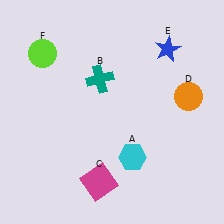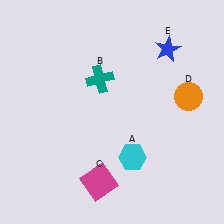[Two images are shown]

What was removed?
The lime circle (F) was removed in Image 2.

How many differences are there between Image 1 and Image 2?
There is 1 difference between the two images.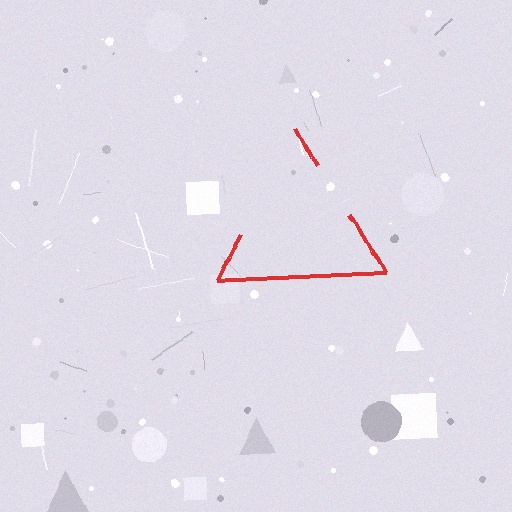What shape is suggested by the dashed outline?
The dashed outline suggests a triangle.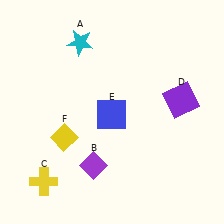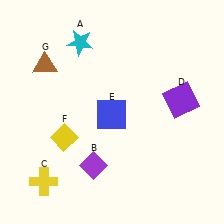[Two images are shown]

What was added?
A brown triangle (G) was added in Image 2.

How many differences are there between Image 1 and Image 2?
There is 1 difference between the two images.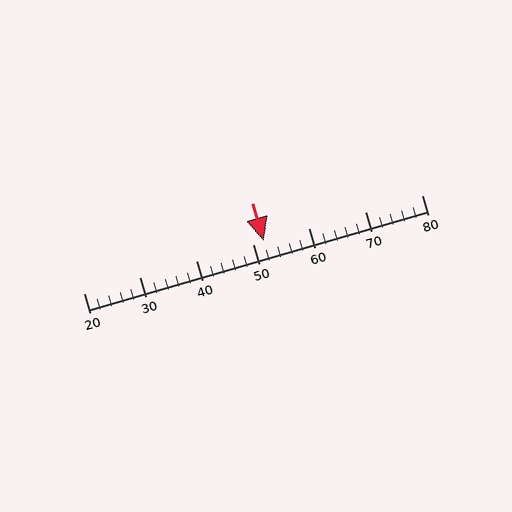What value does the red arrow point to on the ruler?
The red arrow points to approximately 52.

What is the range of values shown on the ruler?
The ruler shows values from 20 to 80.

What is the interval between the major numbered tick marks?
The major tick marks are spaced 10 units apart.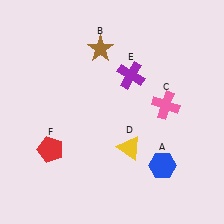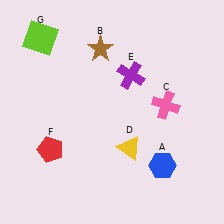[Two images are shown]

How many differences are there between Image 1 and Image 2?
There is 1 difference between the two images.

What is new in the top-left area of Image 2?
A lime square (G) was added in the top-left area of Image 2.